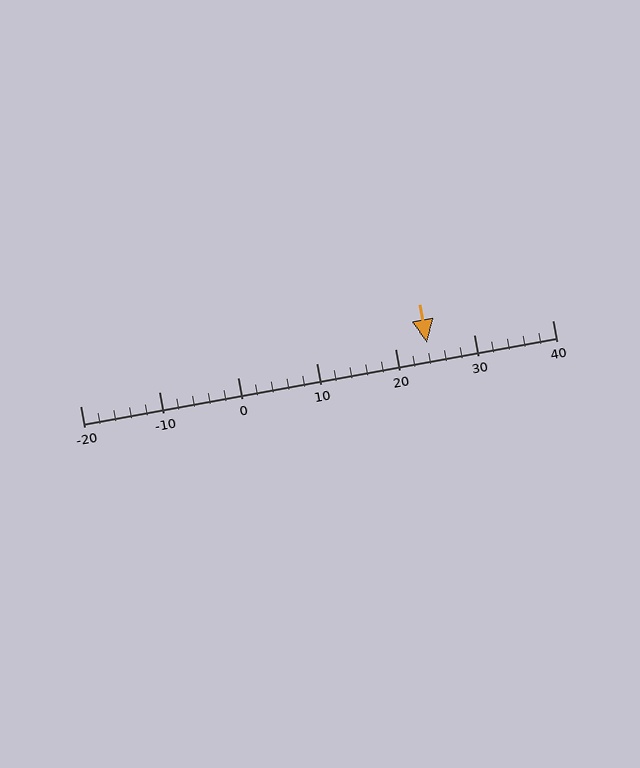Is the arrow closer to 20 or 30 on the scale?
The arrow is closer to 20.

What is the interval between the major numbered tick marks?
The major tick marks are spaced 10 units apart.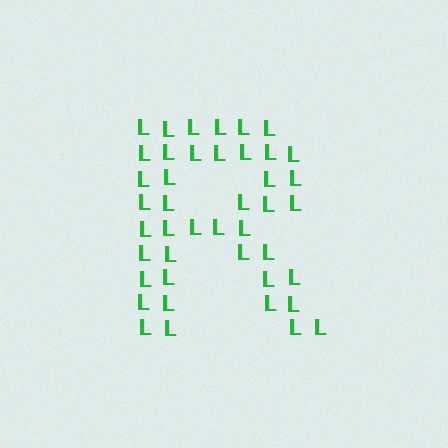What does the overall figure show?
The overall figure shows the letter R.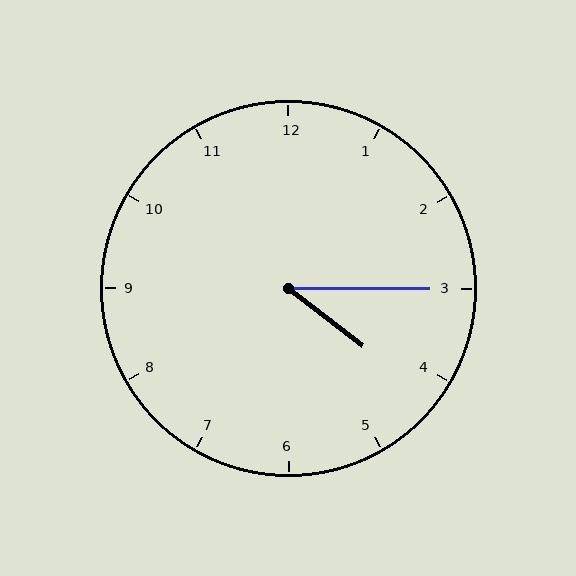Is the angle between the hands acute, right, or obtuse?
It is acute.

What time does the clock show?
4:15.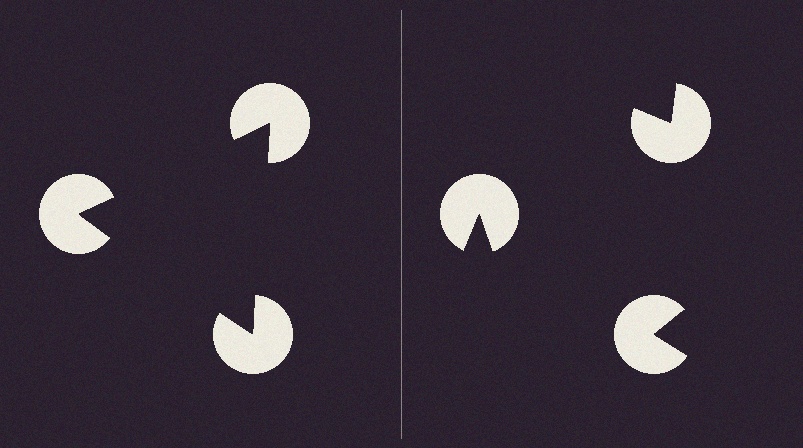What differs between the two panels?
The pac-man discs are positioned identically on both sides; only the wedge orientations differ. On the left they align to a triangle; on the right they are misaligned.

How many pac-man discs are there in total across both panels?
6 — 3 on each side.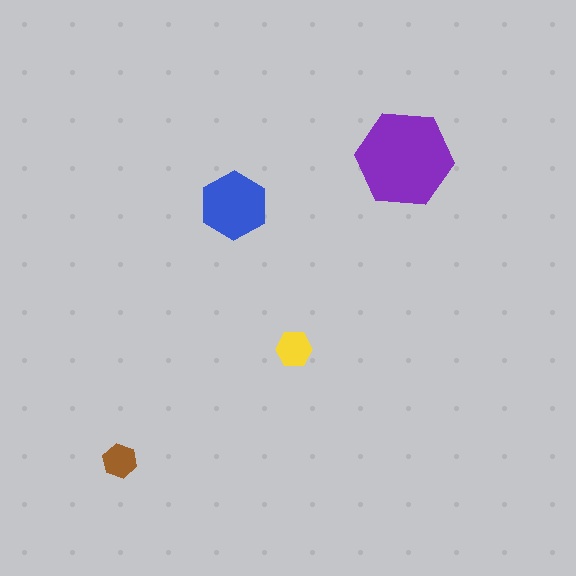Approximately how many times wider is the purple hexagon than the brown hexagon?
About 3 times wider.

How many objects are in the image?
There are 4 objects in the image.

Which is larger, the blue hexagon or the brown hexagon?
The blue one.